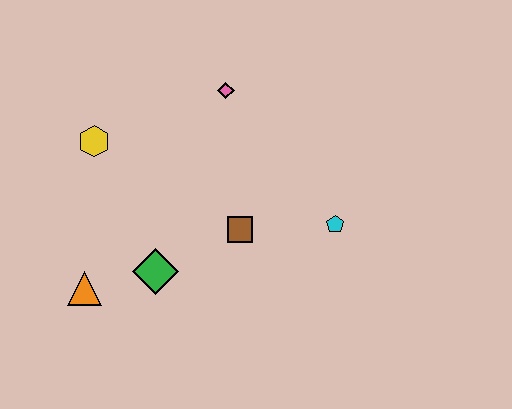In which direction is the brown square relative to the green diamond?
The brown square is to the right of the green diamond.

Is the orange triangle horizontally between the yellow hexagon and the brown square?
No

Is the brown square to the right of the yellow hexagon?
Yes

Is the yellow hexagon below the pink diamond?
Yes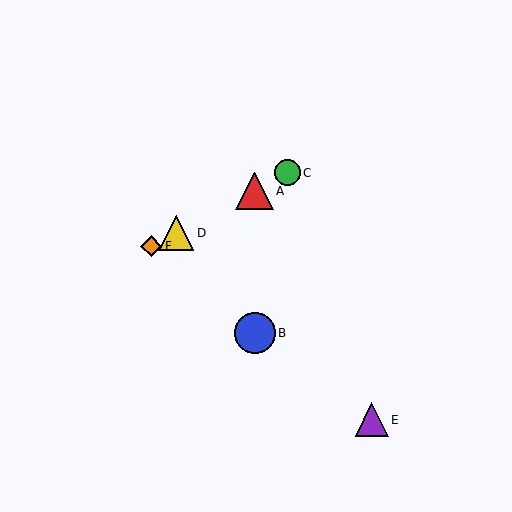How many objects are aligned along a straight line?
4 objects (A, C, D, F) are aligned along a straight line.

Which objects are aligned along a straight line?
Objects A, C, D, F are aligned along a straight line.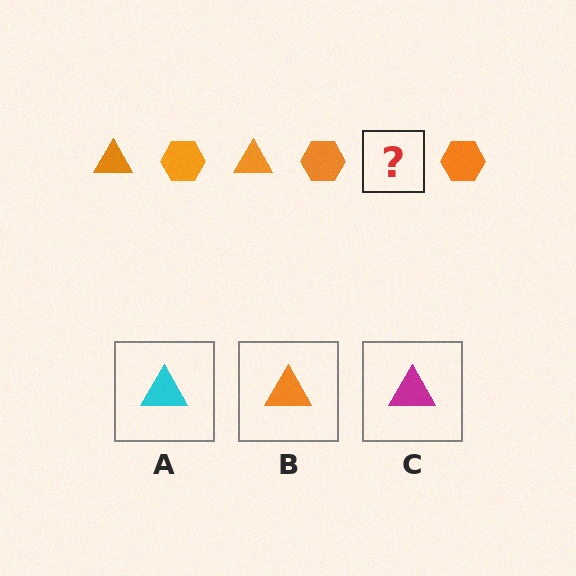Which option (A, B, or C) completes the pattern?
B.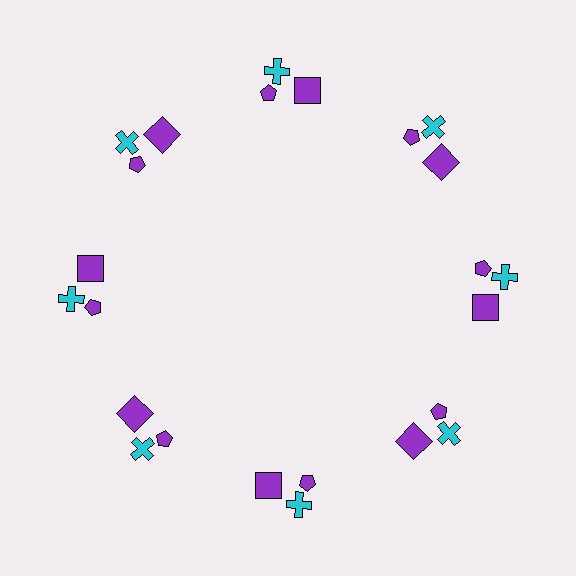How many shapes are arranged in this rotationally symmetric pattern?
There are 24 shapes, arranged in 8 groups of 3.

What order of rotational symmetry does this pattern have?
This pattern has 8-fold rotational symmetry.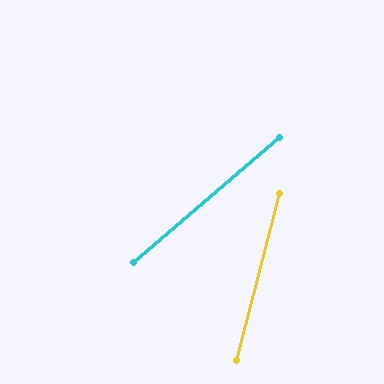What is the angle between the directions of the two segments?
Approximately 35 degrees.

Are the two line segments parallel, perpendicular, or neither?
Neither parallel nor perpendicular — they differ by about 35°.